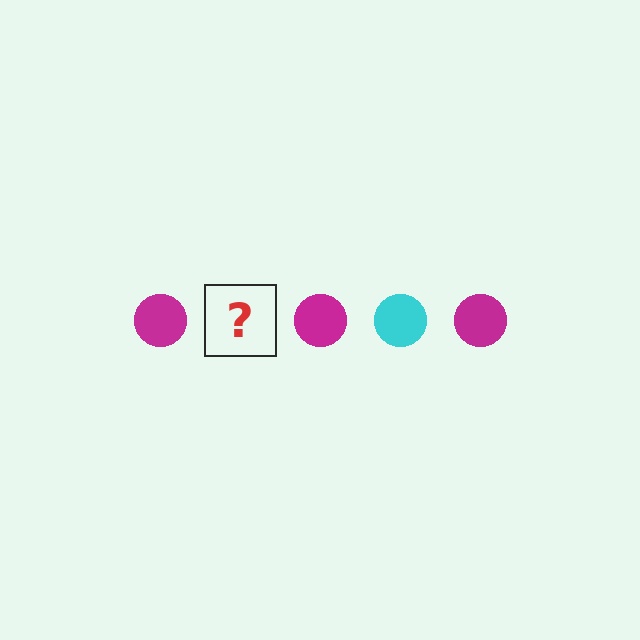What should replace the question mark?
The question mark should be replaced with a cyan circle.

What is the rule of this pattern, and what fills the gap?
The rule is that the pattern cycles through magenta, cyan circles. The gap should be filled with a cyan circle.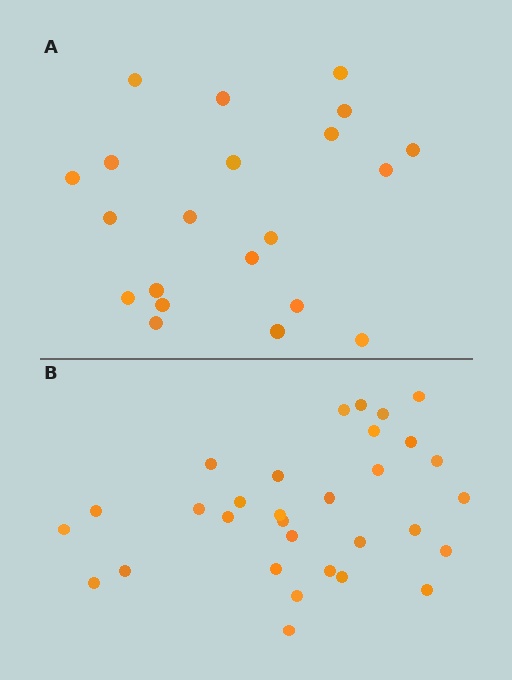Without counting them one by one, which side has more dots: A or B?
Region B (the bottom region) has more dots.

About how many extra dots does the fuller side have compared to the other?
Region B has roughly 10 or so more dots than region A.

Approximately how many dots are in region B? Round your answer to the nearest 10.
About 30 dots. (The exact count is 31, which rounds to 30.)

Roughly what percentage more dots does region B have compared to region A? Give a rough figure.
About 50% more.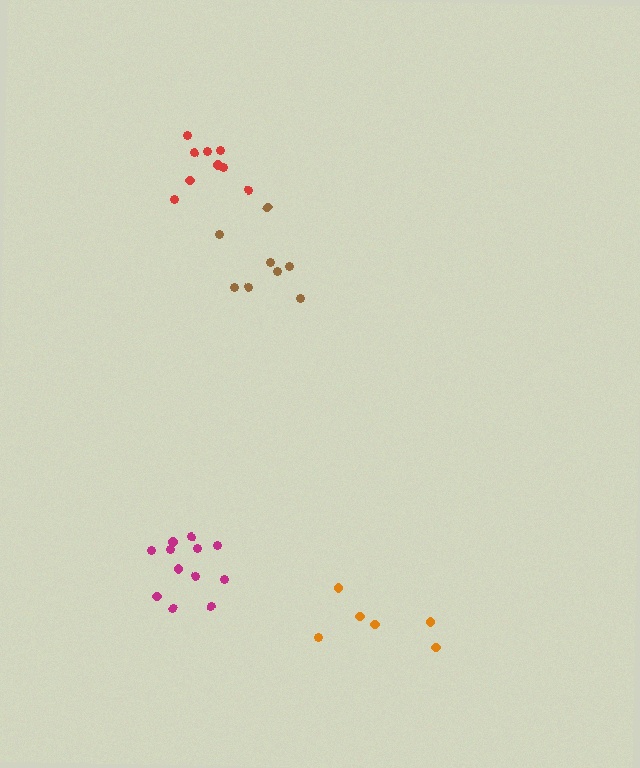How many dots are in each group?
Group 1: 8 dots, Group 2: 6 dots, Group 3: 12 dots, Group 4: 9 dots (35 total).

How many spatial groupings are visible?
There are 4 spatial groupings.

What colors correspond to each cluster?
The clusters are colored: brown, orange, magenta, red.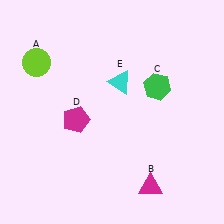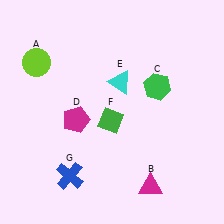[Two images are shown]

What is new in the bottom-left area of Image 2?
A green diamond (F) was added in the bottom-left area of Image 2.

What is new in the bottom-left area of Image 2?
A blue cross (G) was added in the bottom-left area of Image 2.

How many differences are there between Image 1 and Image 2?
There are 2 differences between the two images.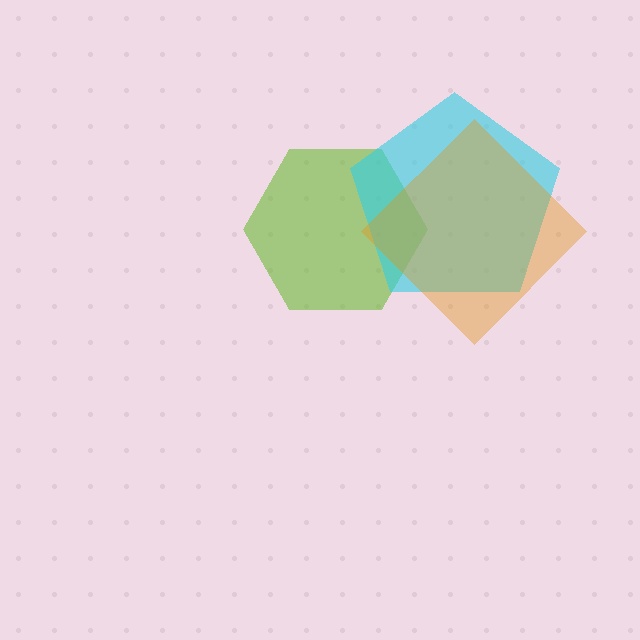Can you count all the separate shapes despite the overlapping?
Yes, there are 3 separate shapes.